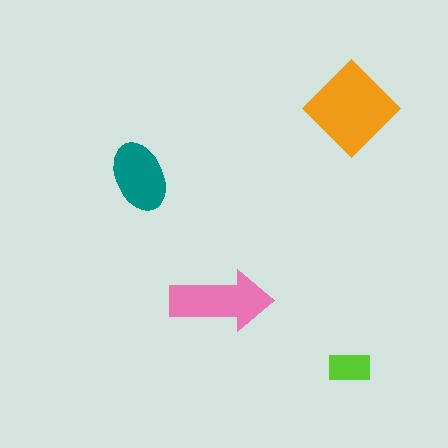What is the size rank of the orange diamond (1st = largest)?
1st.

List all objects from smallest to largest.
The lime rectangle, the teal ellipse, the pink arrow, the orange diamond.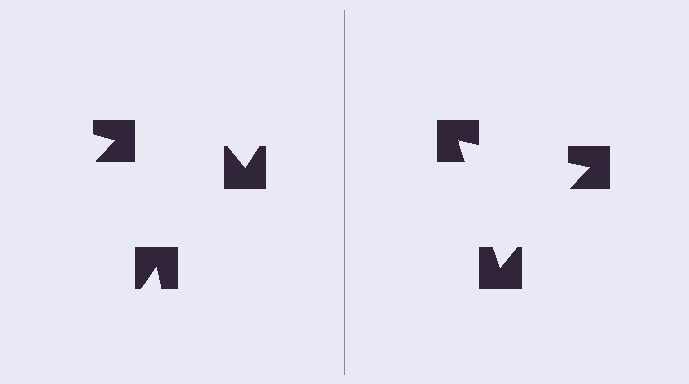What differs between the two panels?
The notched squares are positioned identically on both sides; only the wedge orientations differ. On the right they align to a triangle; on the left they are misaligned.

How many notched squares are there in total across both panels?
6 — 3 on each side.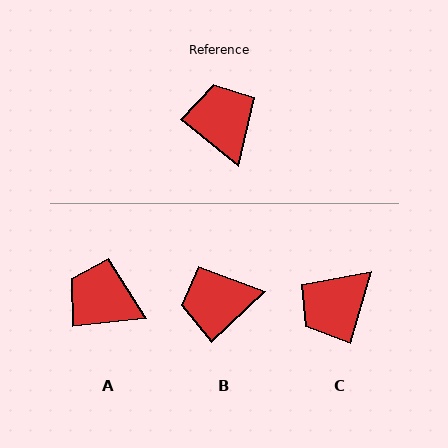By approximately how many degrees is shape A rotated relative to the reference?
Approximately 45 degrees counter-clockwise.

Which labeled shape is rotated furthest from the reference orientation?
C, about 114 degrees away.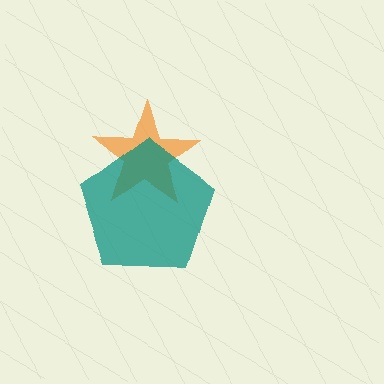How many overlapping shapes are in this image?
There are 2 overlapping shapes in the image.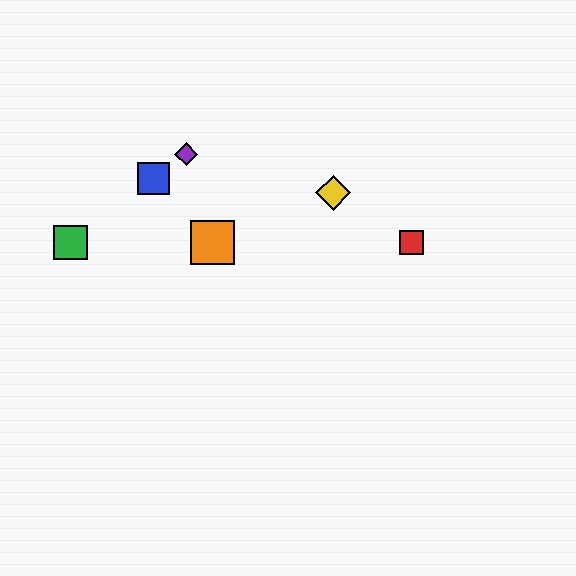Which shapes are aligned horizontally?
The red square, the green square, the orange square are aligned horizontally.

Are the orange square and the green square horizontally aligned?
Yes, both are at y≈243.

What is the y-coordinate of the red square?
The red square is at y≈243.